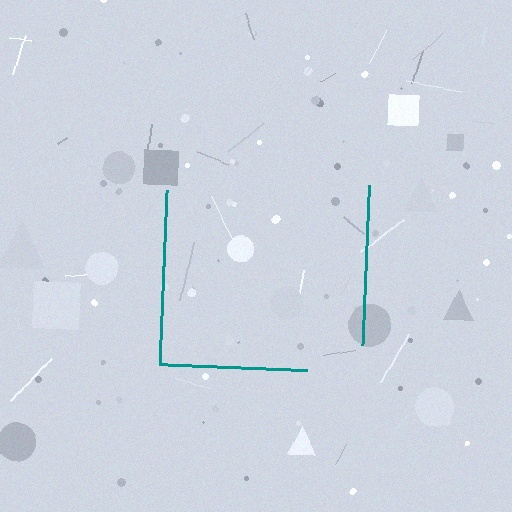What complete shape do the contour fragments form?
The contour fragments form a square.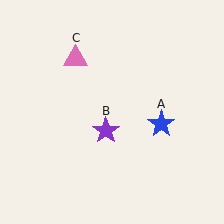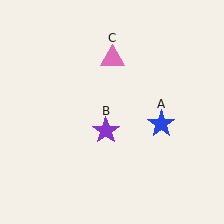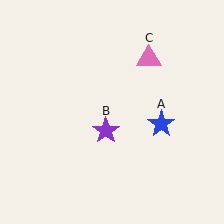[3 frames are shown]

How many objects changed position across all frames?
1 object changed position: pink triangle (object C).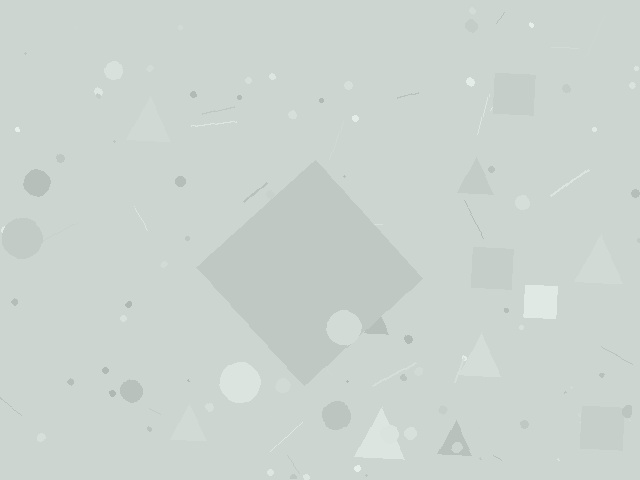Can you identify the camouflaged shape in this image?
The camouflaged shape is a diamond.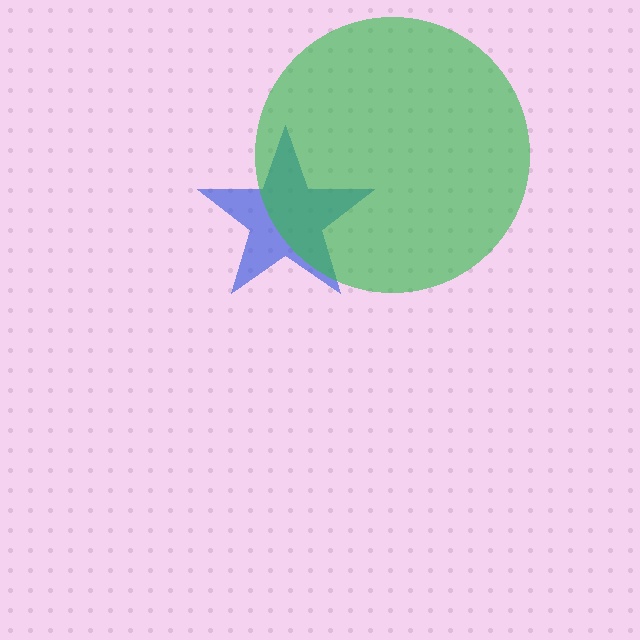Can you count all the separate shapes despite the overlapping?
Yes, there are 2 separate shapes.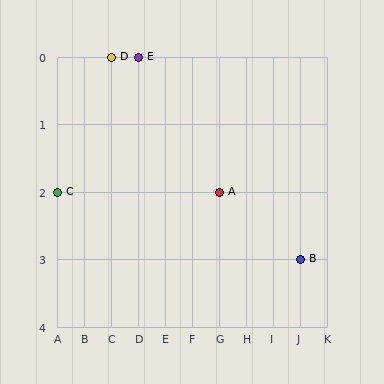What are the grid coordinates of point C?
Point C is at grid coordinates (A, 2).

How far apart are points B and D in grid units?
Points B and D are 7 columns and 3 rows apart (about 7.6 grid units diagonally).